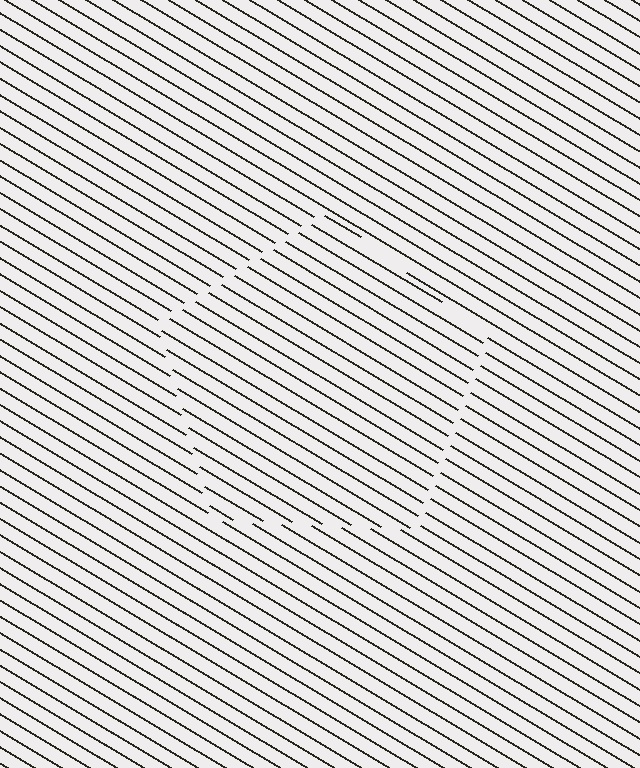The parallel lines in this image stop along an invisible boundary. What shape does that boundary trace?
An illusory pentagon. The interior of the shape contains the same grating, shifted by half a period — the contour is defined by the phase discontinuity where line-ends from the inner and outer gratings abut.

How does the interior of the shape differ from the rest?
The interior of the shape contains the same grating, shifted by half a period — the contour is defined by the phase discontinuity where line-ends from the inner and outer gratings abut.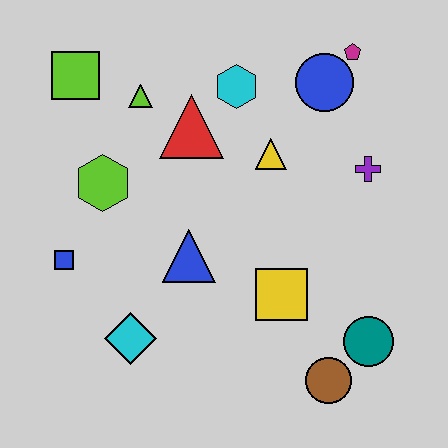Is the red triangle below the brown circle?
No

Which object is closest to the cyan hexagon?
The red triangle is closest to the cyan hexagon.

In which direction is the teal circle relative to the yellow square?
The teal circle is to the right of the yellow square.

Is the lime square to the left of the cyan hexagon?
Yes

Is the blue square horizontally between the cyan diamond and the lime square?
No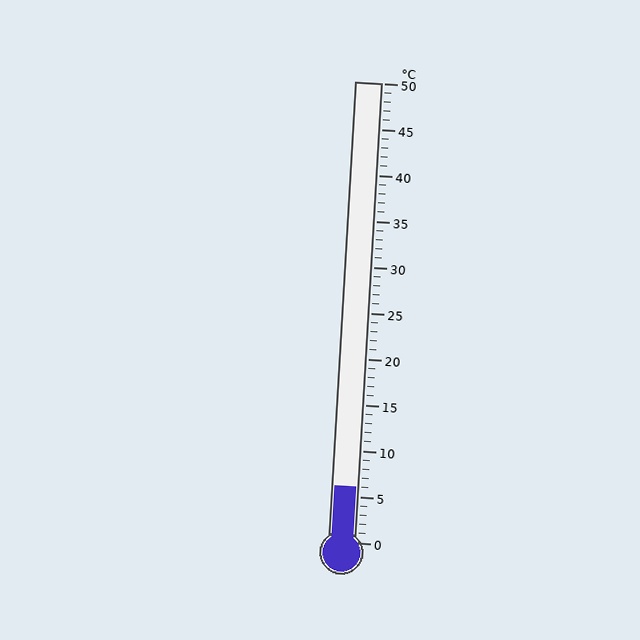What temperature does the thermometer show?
The thermometer shows approximately 6°C.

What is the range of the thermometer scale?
The thermometer scale ranges from 0°C to 50°C.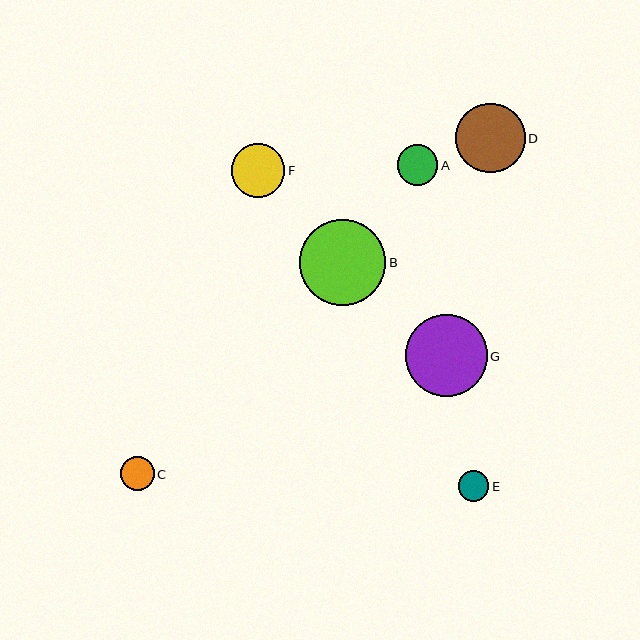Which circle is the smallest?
Circle E is the smallest with a size of approximately 30 pixels.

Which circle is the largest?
Circle B is the largest with a size of approximately 86 pixels.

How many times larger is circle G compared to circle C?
Circle G is approximately 2.4 times the size of circle C.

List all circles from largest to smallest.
From largest to smallest: B, G, D, F, A, C, E.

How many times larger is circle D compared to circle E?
Circle D is approximately 2.3 times the size of circle E.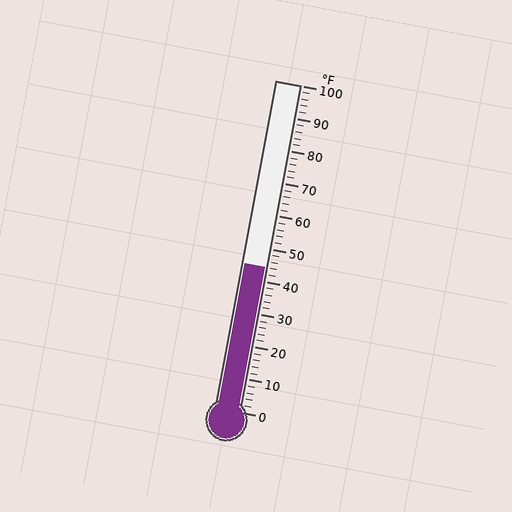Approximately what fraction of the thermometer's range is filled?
The thermometer is filled to approximately 45% of its range.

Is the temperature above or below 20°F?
The temperature is above 20°F.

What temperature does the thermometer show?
The thermometer shows approximately 44°F.